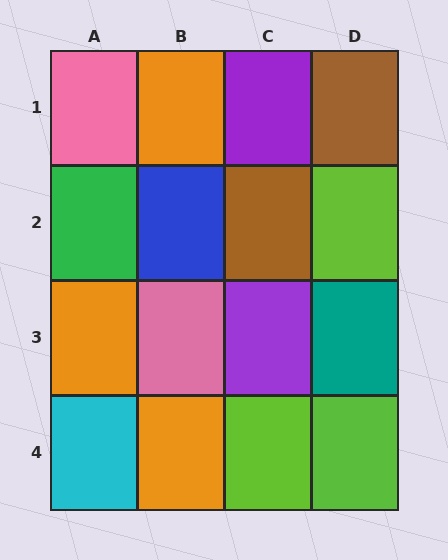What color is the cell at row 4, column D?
Lime.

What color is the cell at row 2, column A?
Green.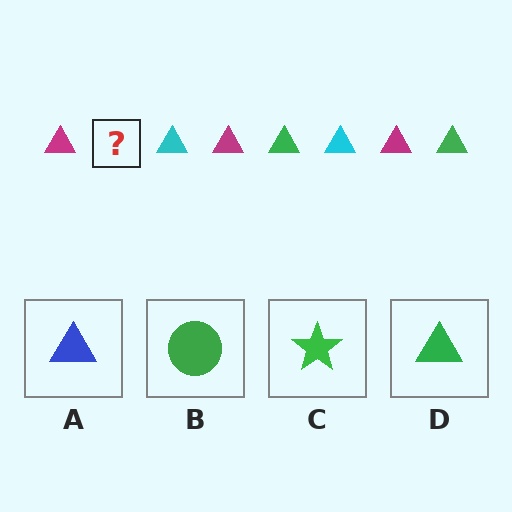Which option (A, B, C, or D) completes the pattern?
D.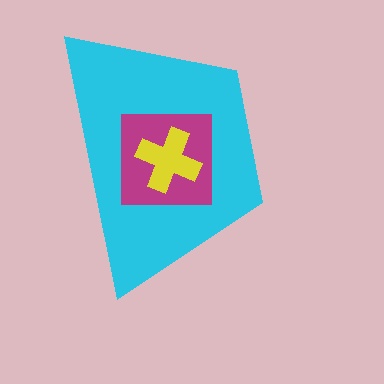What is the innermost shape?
The yellow cross.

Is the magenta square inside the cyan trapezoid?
Yes.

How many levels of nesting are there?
3.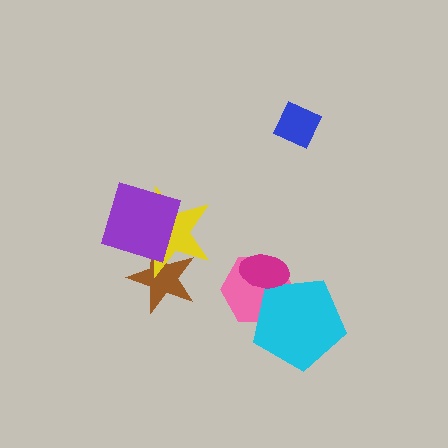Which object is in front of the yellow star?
The purple square is in front of the yellow star.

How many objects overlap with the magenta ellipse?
2 objects overlap with the magenta ellipse.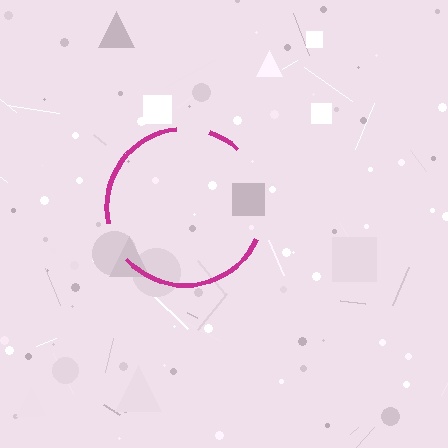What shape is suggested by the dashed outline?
The dashed outline suggests a circle.